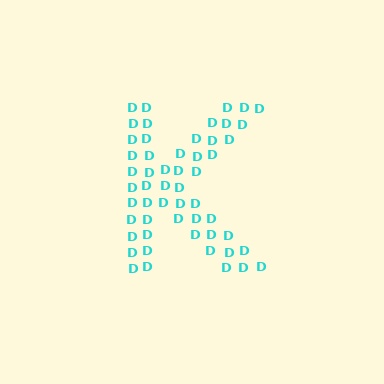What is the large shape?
The large shape is the letter K.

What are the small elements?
The small elements are letter D's.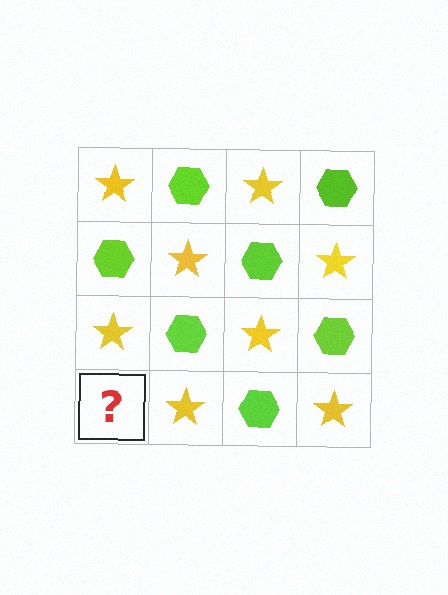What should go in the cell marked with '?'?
The missing cell should contain a lime hexagon.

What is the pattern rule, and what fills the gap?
The rule is that it alternates yellow star and lime hexagon in a checkerboard pattern. The gap should be filled with a lime hexagon.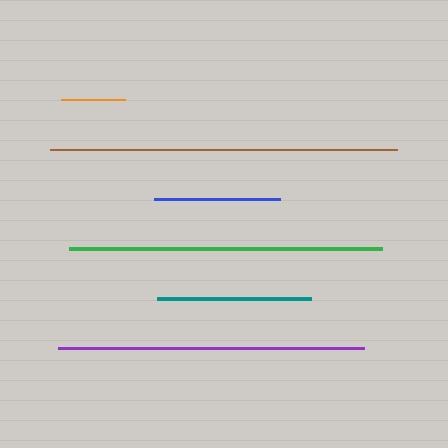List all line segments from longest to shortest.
From longest to shortest: brown, green, purple, teal, blue, orange.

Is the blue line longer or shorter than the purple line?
The purple line is longer than the blue line.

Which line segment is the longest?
The brown line is the longest at approximately 347 pixels.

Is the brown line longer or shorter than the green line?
The brown line is longer than the green line.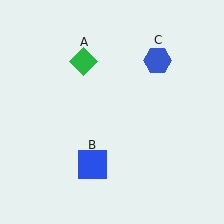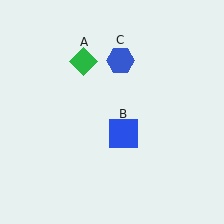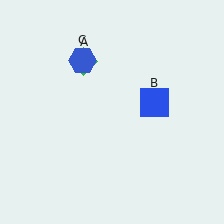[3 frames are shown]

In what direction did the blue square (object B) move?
The blue square (object B) moved up and to the right.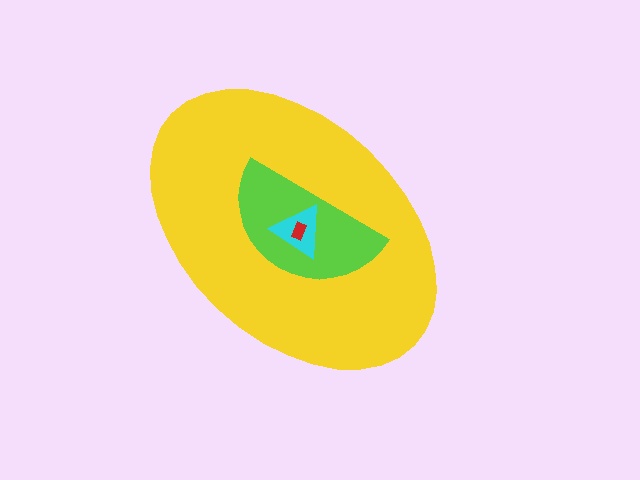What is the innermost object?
The red rectangle.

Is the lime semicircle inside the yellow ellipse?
Yes.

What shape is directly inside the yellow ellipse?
The lime semicircle.